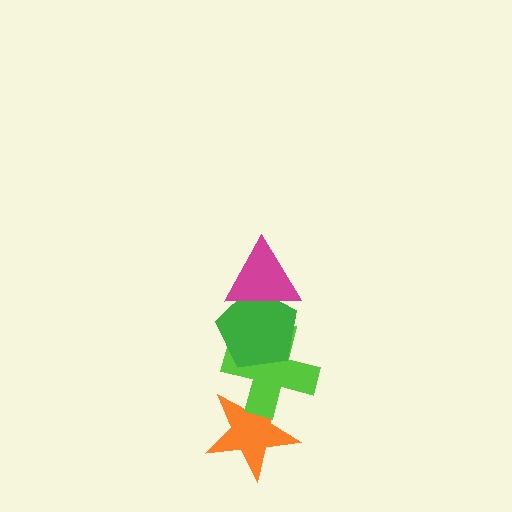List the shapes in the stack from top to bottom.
From top to bottom: the magenta triangle, the green pentagon, the lime cross, the orange star.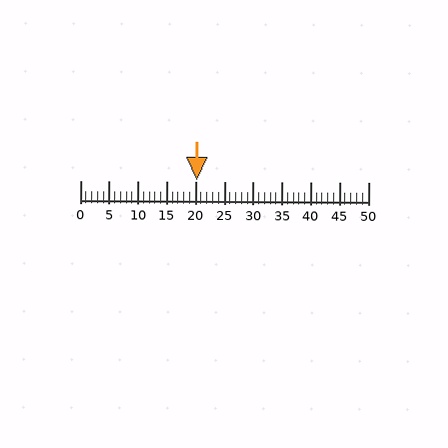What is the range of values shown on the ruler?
The ruler shows values from 0 to 50.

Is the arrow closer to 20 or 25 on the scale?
The arrow is closer to 20.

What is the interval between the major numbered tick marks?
The major tick marks are spaced 5 units apart.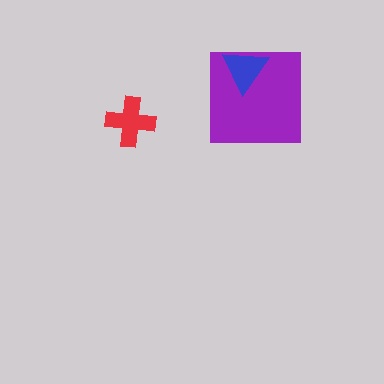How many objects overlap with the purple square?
1 object overlaps with the purple square.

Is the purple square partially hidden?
Yes, it is partially covered by another shape.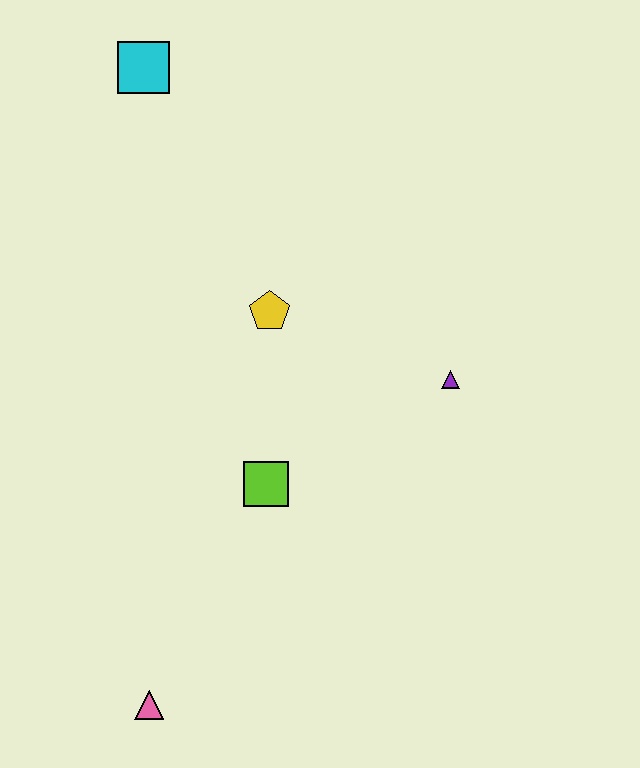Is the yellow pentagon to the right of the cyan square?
Yes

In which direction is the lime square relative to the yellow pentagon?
The lime square is below the yellow pentagon.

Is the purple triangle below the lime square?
No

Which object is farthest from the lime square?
The cyan square is farthest from the lime square.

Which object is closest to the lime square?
The yellow pentagon is closest to the lime square.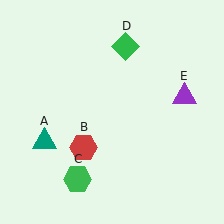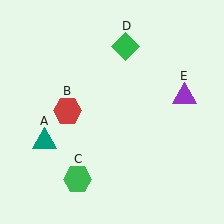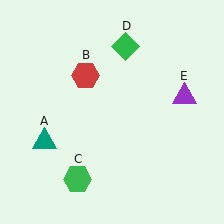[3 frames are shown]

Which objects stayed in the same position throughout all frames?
Teal triangle (object A) and green hexagon (object C) and green diamond (object D) and purple triangle (object E) remained stationary.